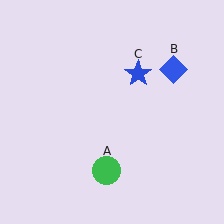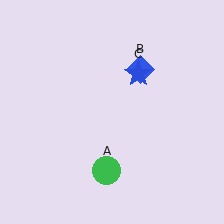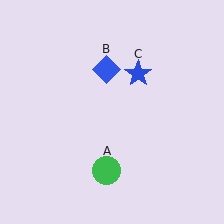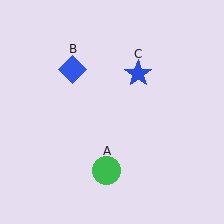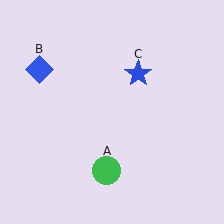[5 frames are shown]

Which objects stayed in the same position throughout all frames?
Green circle (object A) and blue star (object C) remained stationary.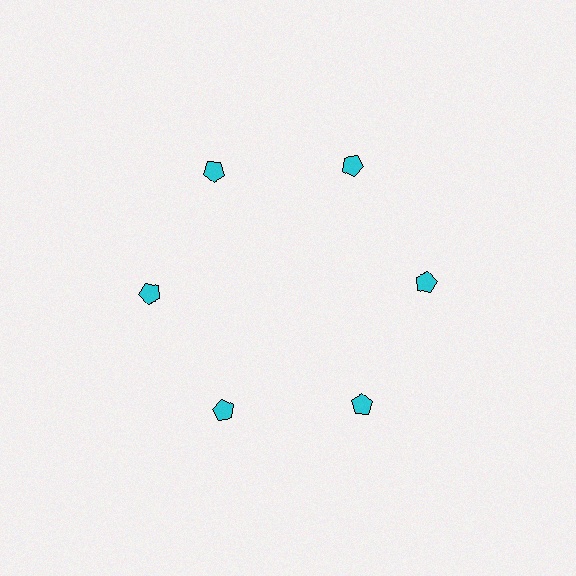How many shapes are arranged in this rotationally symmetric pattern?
There are 6 shapes, arranged in 6 groups of 1.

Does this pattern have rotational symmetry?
Yes, this pattern has 6-fold rotational symmetry. It looks the same after rotating 60 degrees around the center.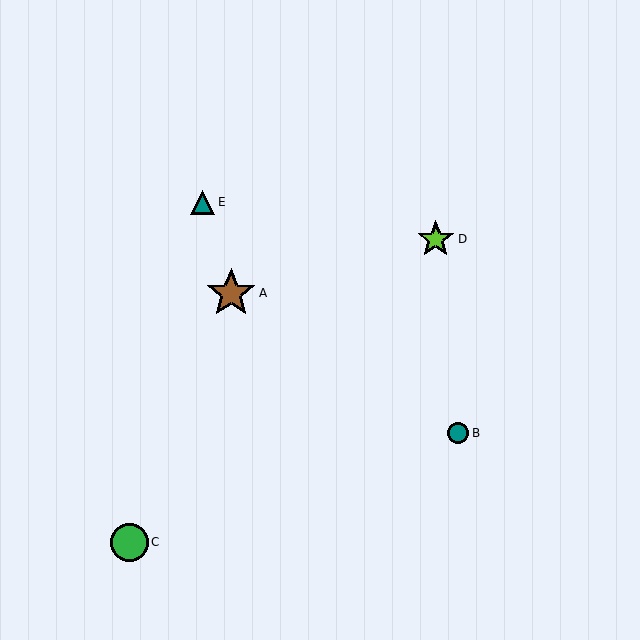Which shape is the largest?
The brown star (labeled A) is the largest.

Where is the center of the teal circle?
The center of the teal circle is at (458, 433).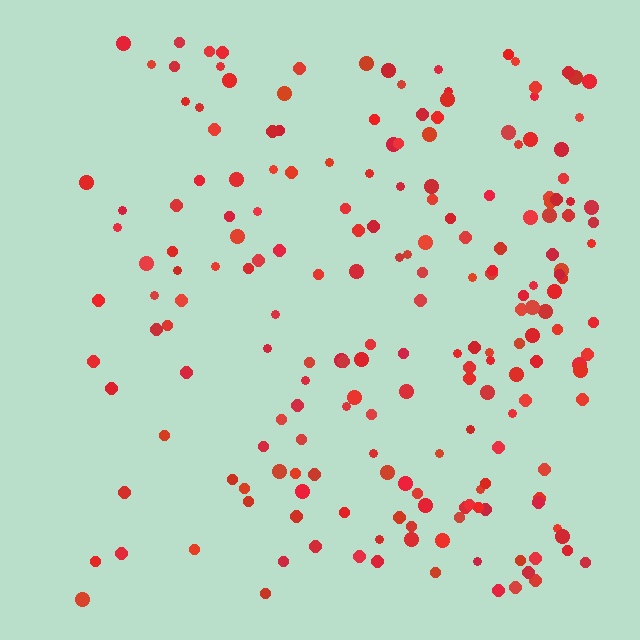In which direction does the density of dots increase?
From left to right, with the right side densest.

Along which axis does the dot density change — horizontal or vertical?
Horizontal.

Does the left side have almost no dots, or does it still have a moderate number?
Still a moderate number, just noticeably fewer than the right.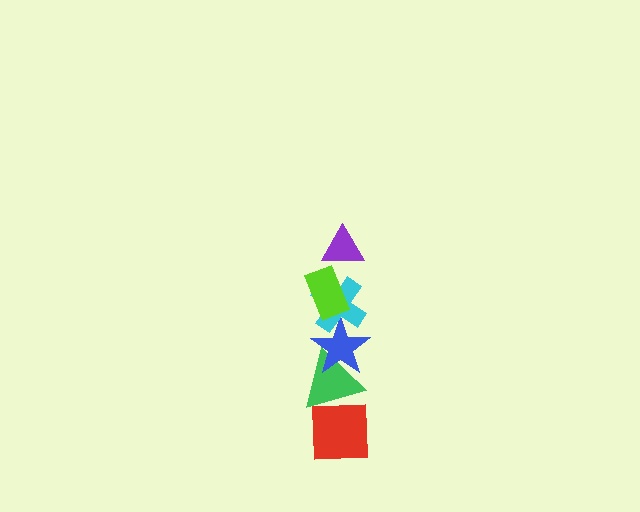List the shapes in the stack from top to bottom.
From top to bottom: the purple triangle, the lime rectangle, the cyan cross, the blue star, the green triangle, the red square.